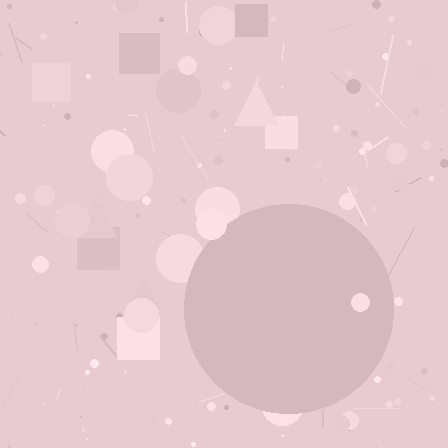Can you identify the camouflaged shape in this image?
The camouflaged shape is a circle.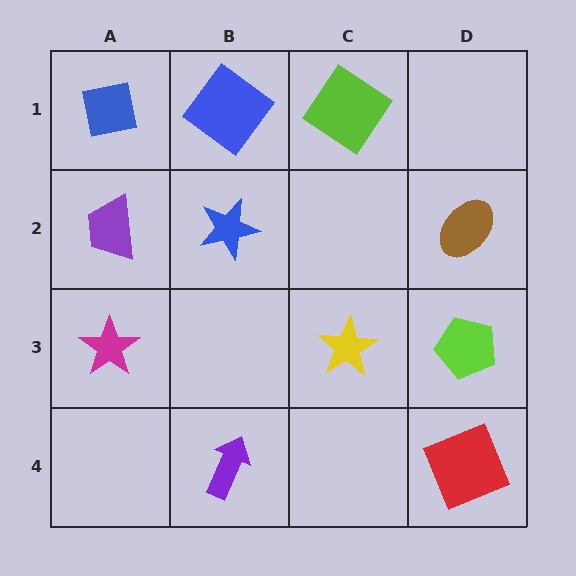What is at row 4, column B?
A purple arrow.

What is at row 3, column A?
A magenta star.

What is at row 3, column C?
A yellow star.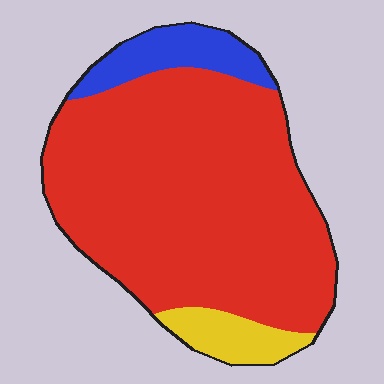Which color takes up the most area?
Red, at roughly 80%.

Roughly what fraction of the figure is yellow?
Yellow covers about 10% of the figure.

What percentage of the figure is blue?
Blue covers 11% of the figure.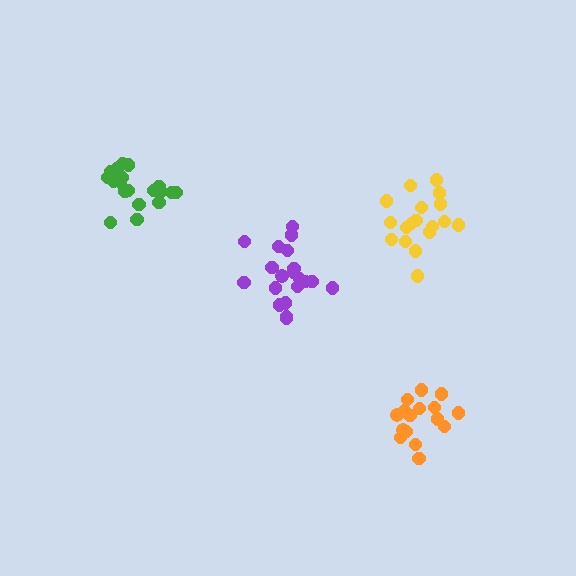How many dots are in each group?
Group 1: 18 dots, Group 2: 20 dots, Group 3: 20 dots, Group 4: 16 dots (74 total).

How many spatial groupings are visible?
There are 4 spatial groupings.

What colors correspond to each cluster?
The clusters are colored: yellow, green, purple, orange.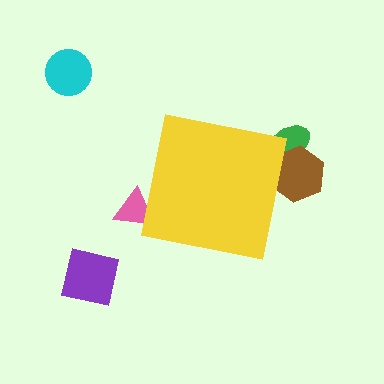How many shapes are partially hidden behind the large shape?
3 shapes are partially hidden.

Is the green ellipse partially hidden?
Yes, the green ellipse is partially hidden behind the yellow square.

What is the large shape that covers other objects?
A yellow square.